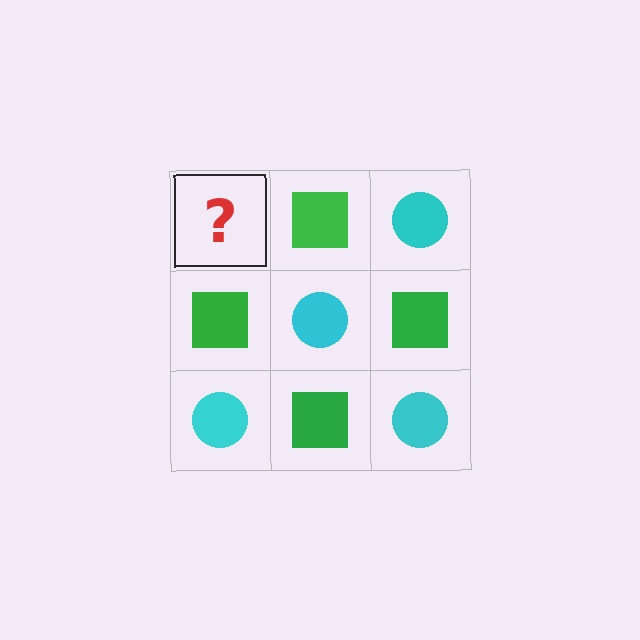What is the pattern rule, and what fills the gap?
The rule is that it alternates cyan circle and green square in a checkerboard pattern. The gap should be filled with a cyan circle.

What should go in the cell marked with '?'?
The missing cell should contain a cyan circle.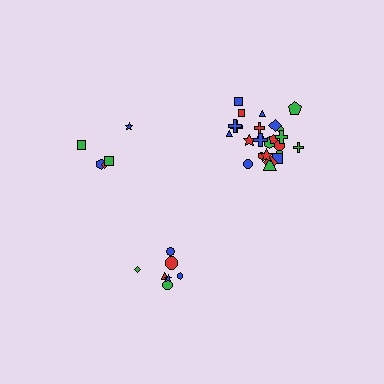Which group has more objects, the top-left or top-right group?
The top-right group.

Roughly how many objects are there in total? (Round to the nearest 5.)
Roughly 35 objects in total.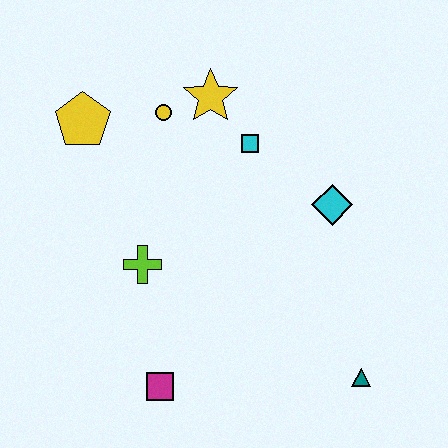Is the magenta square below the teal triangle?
Yes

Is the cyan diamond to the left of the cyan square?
No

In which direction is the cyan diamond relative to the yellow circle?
The cyan diamond is to the right of the yellow circle.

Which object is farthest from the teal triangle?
The yellow pentagon is farthest from the teal triangle.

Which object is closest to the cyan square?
The yellow star is closest to the cyan square.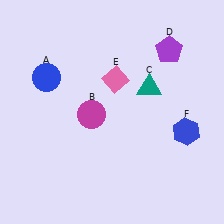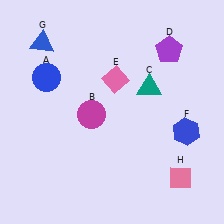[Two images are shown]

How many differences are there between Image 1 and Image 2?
There are 2 differences between the two images.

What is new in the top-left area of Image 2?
A blue triangle (G) was added in the top-left area of Image 2.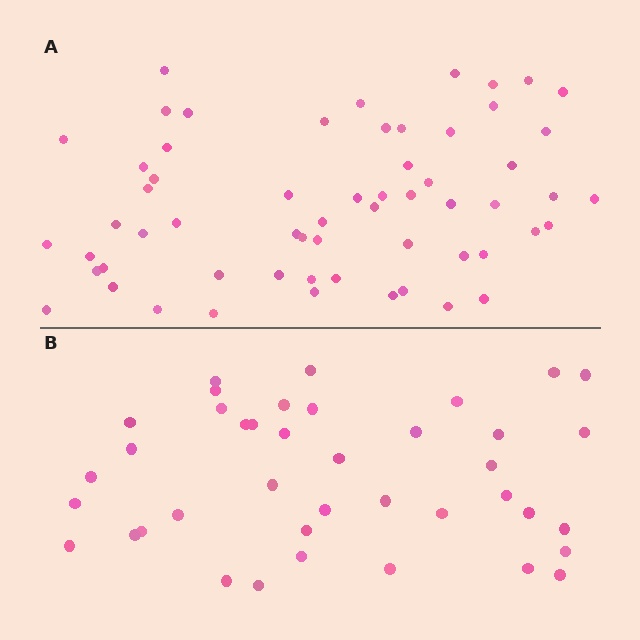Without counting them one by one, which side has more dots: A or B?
Region A (the top region) has more dots.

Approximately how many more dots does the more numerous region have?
Region A has approximately 20 more dots than region B.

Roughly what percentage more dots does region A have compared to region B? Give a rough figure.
About 50% more.